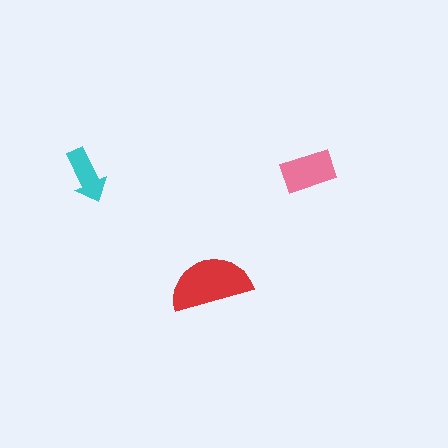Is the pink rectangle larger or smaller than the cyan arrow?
Larger.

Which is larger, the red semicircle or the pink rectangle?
The red semicircle.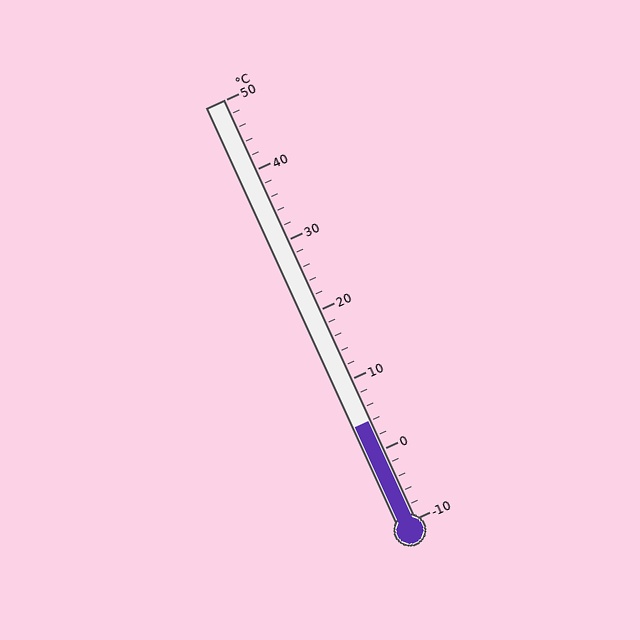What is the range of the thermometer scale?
The thermometer scale ranges from -10°C to 50°C.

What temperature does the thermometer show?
The thermometer shows approximately 4°C.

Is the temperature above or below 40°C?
The temperature is below 40°C.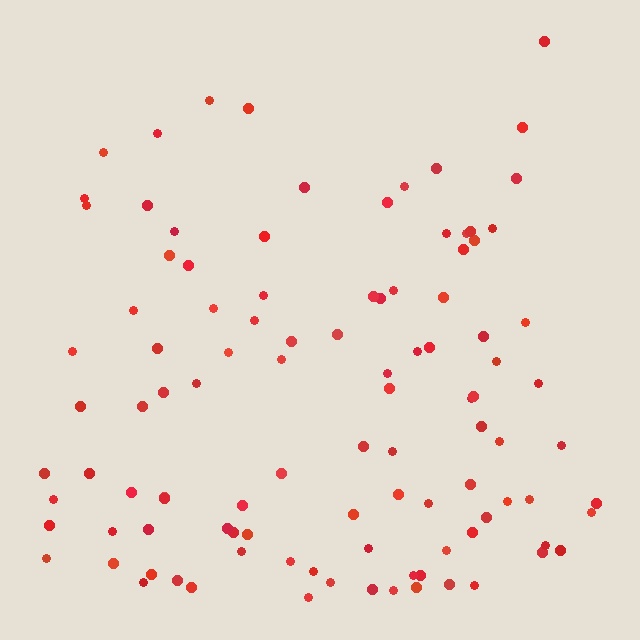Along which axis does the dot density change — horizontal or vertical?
Vertical.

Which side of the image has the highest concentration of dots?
The bottom.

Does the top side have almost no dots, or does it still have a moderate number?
Still a moderate number, just noticeably fewer than the bottom.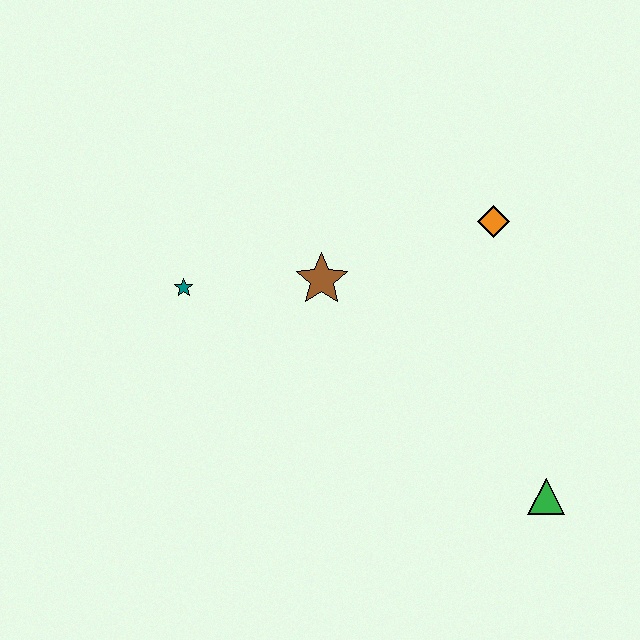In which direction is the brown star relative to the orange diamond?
The brown star is to the left of the orange diamond.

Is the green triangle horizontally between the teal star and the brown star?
No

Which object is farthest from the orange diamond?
The teal star is farthest from the orange diamond.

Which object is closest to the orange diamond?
The brown star is closest to the orange diamond.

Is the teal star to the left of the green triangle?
Yes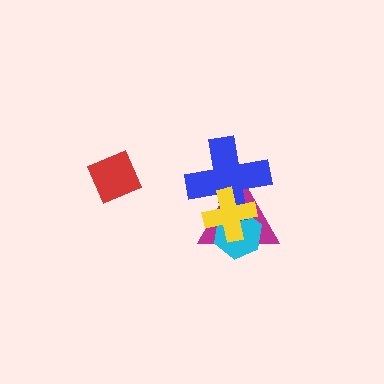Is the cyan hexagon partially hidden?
Yes, it is partially covered by another shape.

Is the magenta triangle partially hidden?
Yes, it is partially covered by another shape.